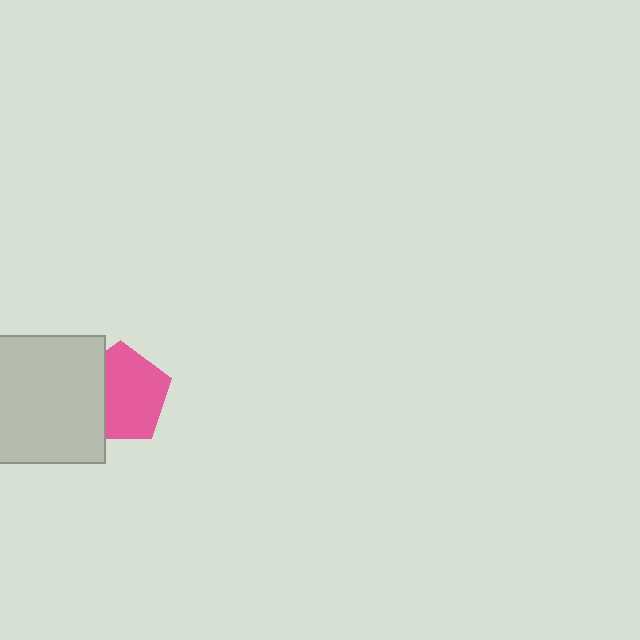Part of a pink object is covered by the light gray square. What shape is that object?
It is a pentagon.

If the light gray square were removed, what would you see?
You would see the complete pink pentagon.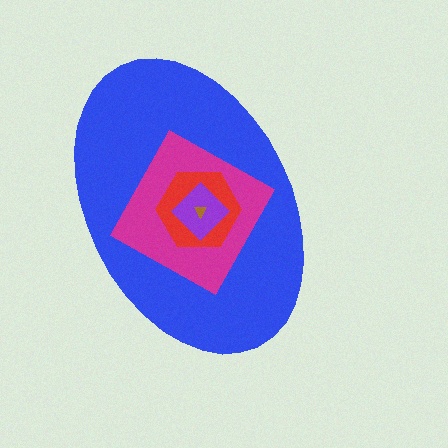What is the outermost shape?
The blue ellipse.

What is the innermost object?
The brown triangle.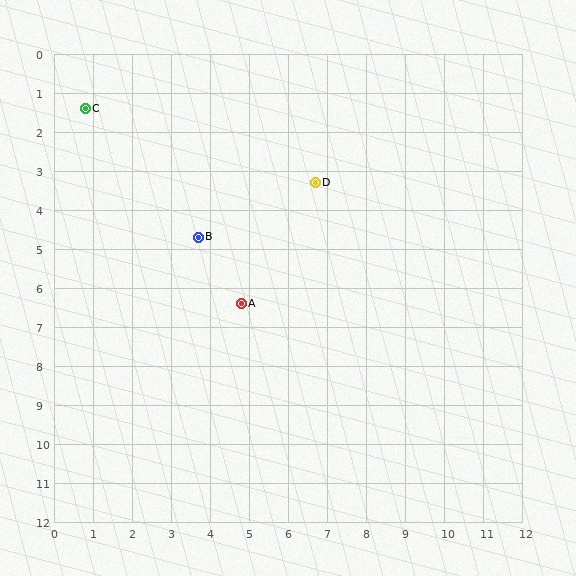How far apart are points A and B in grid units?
Points A and B are about 2.0 grid units apart.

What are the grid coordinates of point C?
Point C is at approximately (0.8, 1.4).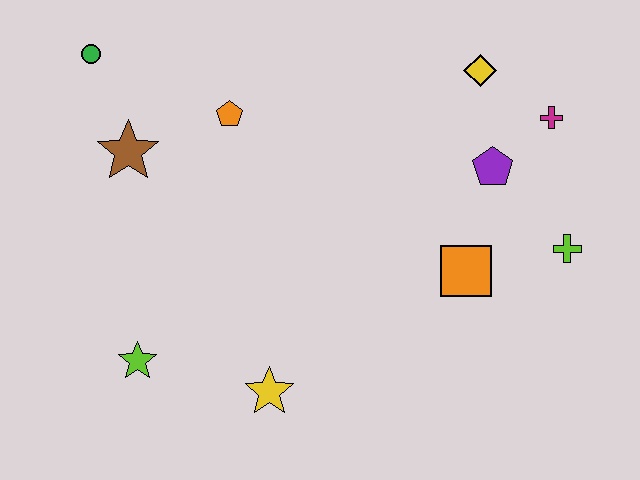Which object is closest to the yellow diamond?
The magenta cross is closest to the yellow diamond.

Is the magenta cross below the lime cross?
No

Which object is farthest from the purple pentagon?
The green circle is farthest from the purple pentagon.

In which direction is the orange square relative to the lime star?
The orange square is to the right of the lime star.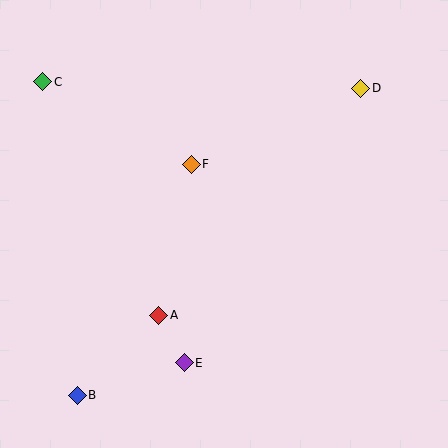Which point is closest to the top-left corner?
Point C is closest to the top-left corner.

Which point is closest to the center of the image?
Point F at (191, 164) is closest to the center.